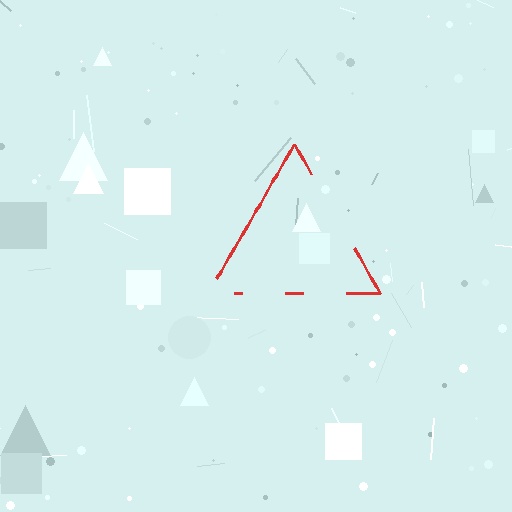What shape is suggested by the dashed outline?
The dashed outline suggests a triangle.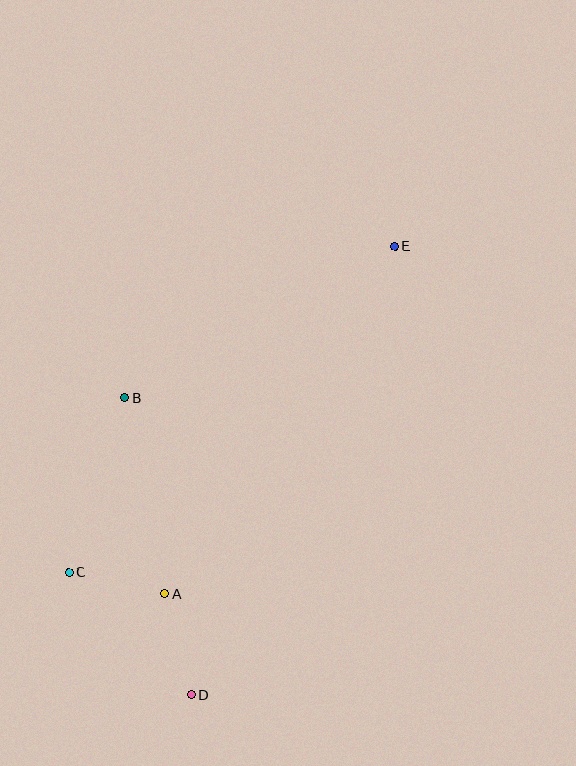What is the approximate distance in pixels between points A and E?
The distance between A and E is approximately 417 pixels.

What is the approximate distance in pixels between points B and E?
The distance between B and E is approximately 310 pixels.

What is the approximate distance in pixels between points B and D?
The distance between B and D is approximately 304 pixels.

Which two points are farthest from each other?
Points D and E are farthest from each other.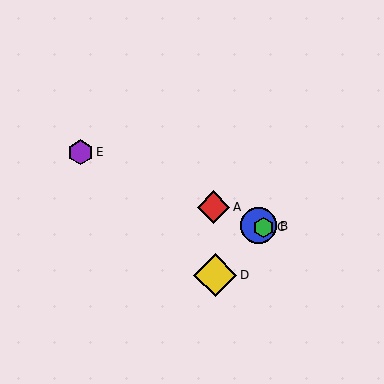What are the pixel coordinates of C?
Object C is at (263, 227).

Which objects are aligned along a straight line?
Objects A, B, C, E are aligned along a straight line.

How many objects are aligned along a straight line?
4 objects (A, B, C, E) are aligned along a straight line.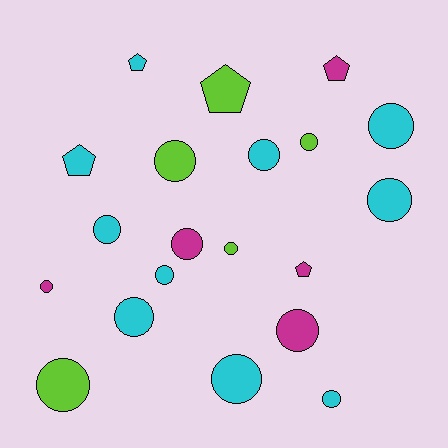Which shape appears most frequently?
Circle, with 15 objects.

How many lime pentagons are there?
There is 1 lime pentagon.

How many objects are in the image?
There are 20 objects.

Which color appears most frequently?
Cyan, with 10 objects.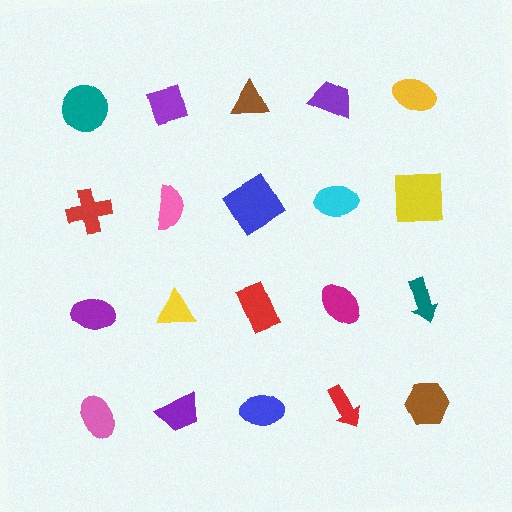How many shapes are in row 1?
5 shapes.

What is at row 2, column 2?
A pink semicircle.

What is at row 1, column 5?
A yellow ellipse.